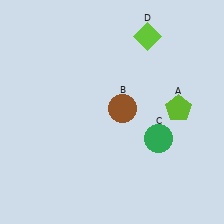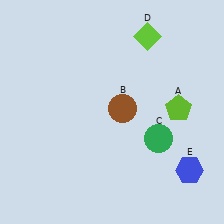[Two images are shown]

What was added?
A blue hexagon (E) was added in Image 2.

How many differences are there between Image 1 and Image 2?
There is 1 difference between the two images.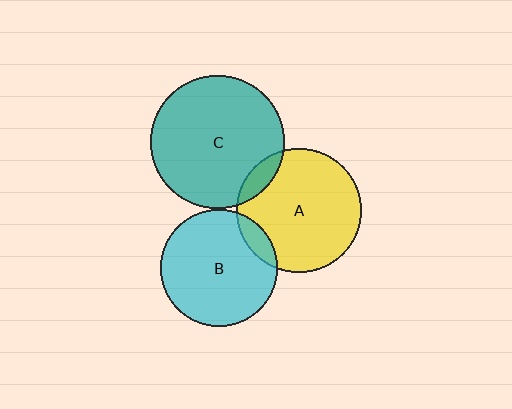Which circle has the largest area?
Circle C (teal).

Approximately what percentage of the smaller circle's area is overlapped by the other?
Approximately 10%.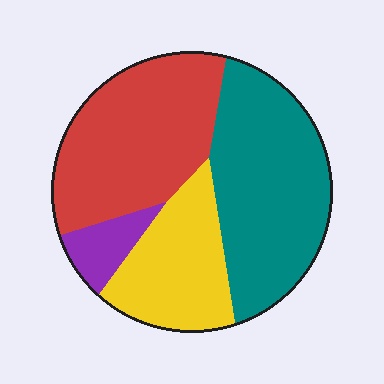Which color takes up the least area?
Purple, at roughly 5%.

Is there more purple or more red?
Red.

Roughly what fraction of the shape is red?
Red covers about 35% of the shape.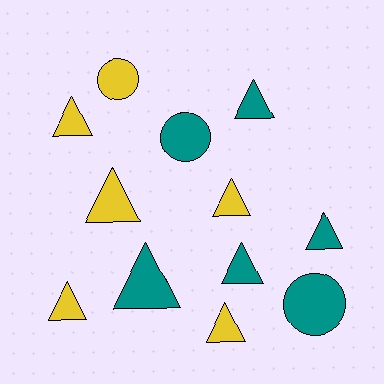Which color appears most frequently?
Teal, with 6 objects.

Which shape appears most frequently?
Triangle, with 9 objects.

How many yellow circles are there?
There is 1 yellow circle.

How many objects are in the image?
There are 12 objects.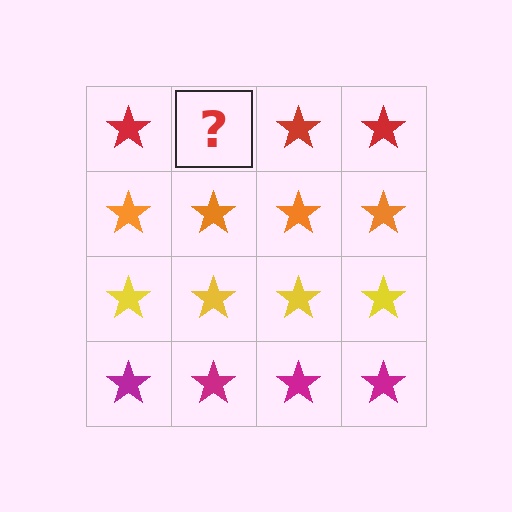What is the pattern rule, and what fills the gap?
The rule is that each row has a consistent color. The gap should be filled with a red star.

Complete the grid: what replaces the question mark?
The question mark should be replaced with a red star.